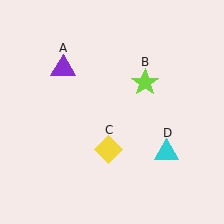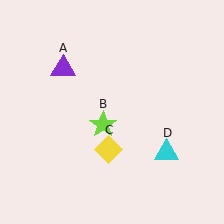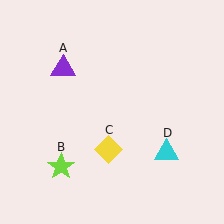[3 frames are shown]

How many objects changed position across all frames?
1 object changed position: lime star (object B).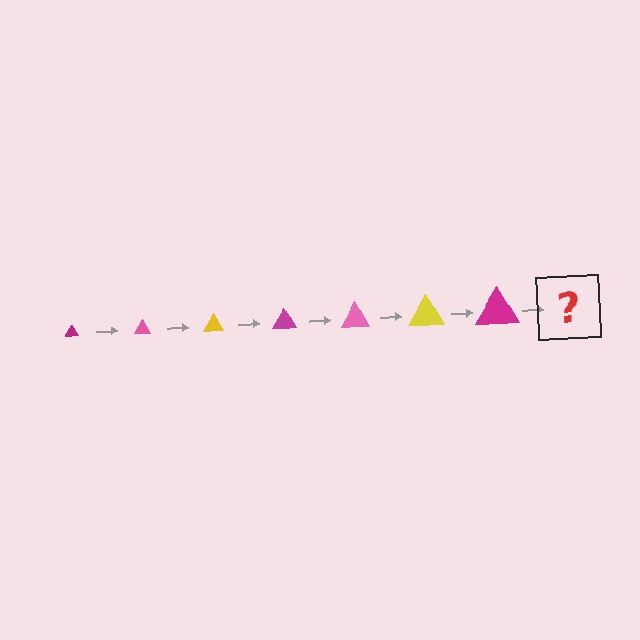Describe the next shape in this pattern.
It should be a pink triangle, larger than the previous one.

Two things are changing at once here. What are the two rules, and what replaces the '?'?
The two rules are that the triangle grows larger each step and the color cycles through magenta, pink, and yellow. The '?' should be a pink triangle, larger than the previous one.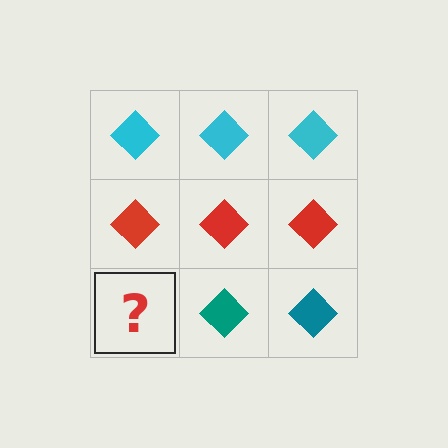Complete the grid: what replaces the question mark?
The question mark should be replaced with a teal diamond.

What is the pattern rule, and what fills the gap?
The rule is that each row has a consistent color. The gap should be filled with a teal diamond.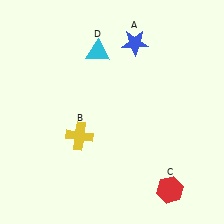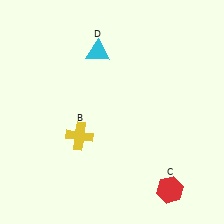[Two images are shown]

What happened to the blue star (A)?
The blue star (A) was removed in Image 2. It was in the top-right area of Image 1.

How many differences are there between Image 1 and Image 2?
There is 1 difference between the two images.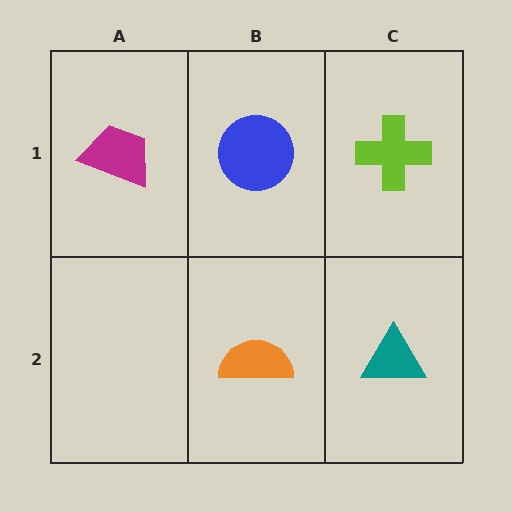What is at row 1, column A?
A magenta trapezoid.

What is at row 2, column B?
An orange semicircle.